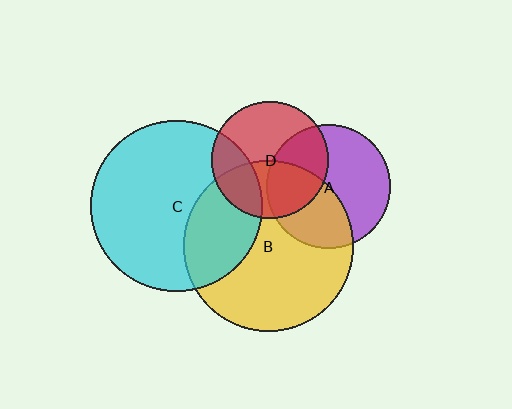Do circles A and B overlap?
Yes.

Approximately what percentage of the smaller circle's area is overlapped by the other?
Approximately 45%.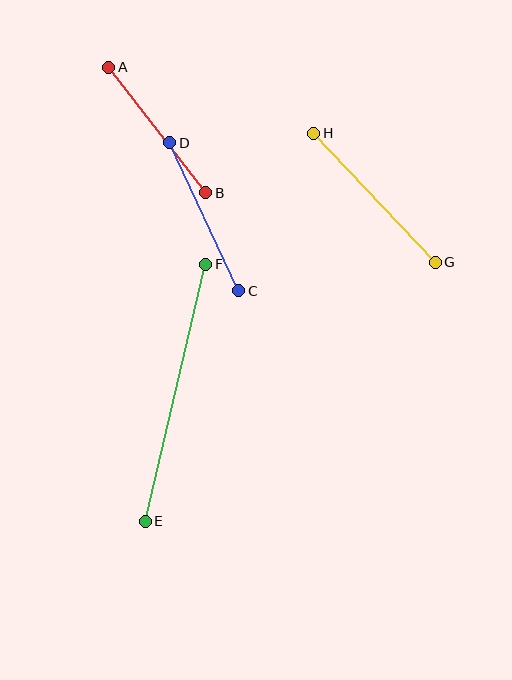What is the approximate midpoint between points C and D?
The midpoint is at approximately (204, 217) pixels.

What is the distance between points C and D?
The distance is approximately 164 pixels.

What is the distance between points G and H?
The distance is approximately 177 pixels.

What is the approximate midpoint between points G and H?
The midpoint is at approximately (375, 198) pixels.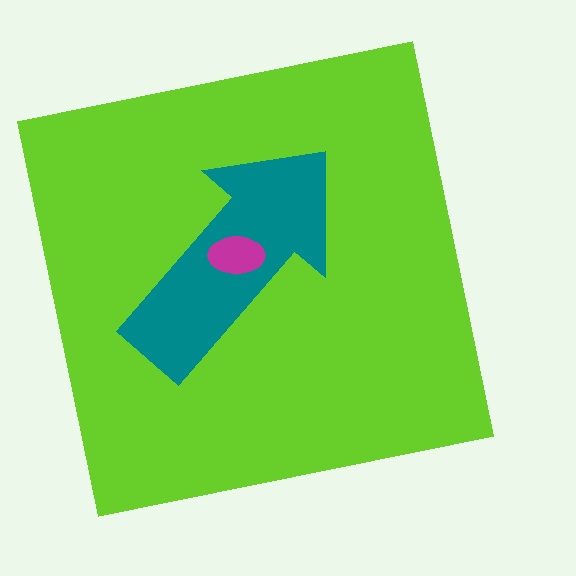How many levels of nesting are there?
3.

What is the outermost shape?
The lime square.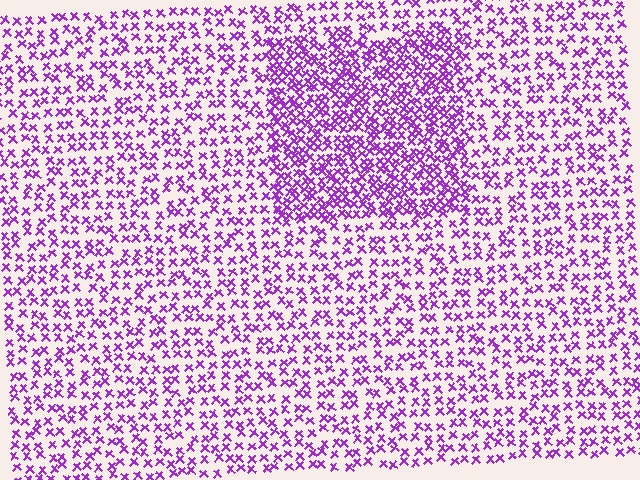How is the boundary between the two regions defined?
The boundary is defined by a change in element density (approximately 2.0x ratio). All elements are the same color, size, and shape.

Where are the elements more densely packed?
The elements are more densely packed inside the rectangle boundary.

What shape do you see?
I see a rectangle.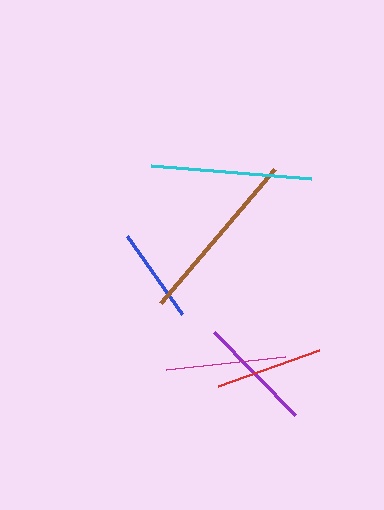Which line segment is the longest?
The brown line is the longest at approximately 176 pixels.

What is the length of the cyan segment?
The cyan segment is approximately 160 pixels long.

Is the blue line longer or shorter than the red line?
The red line is longer than the blue line.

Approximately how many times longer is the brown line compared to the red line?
The brown line is approximately 1.6 times the length of the red line.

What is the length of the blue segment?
The blue segment is approximately 96 pixels long.